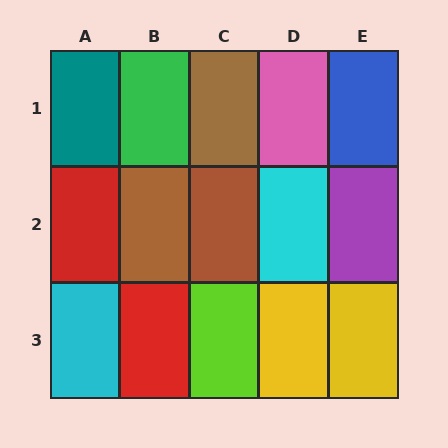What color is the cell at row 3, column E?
Yellow.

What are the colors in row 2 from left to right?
Red, brown, brown, cyan, purple.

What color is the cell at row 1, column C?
Brown.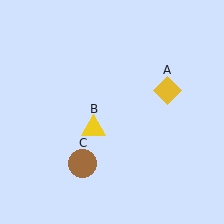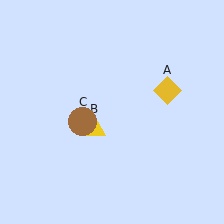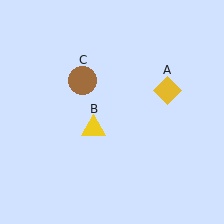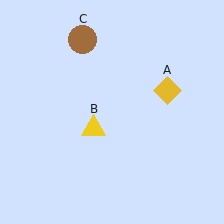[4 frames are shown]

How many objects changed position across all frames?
1 object changed position: brown circle (object C).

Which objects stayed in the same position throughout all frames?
Yellow diamond (object A) and yellow triangle (object B) remained stationary.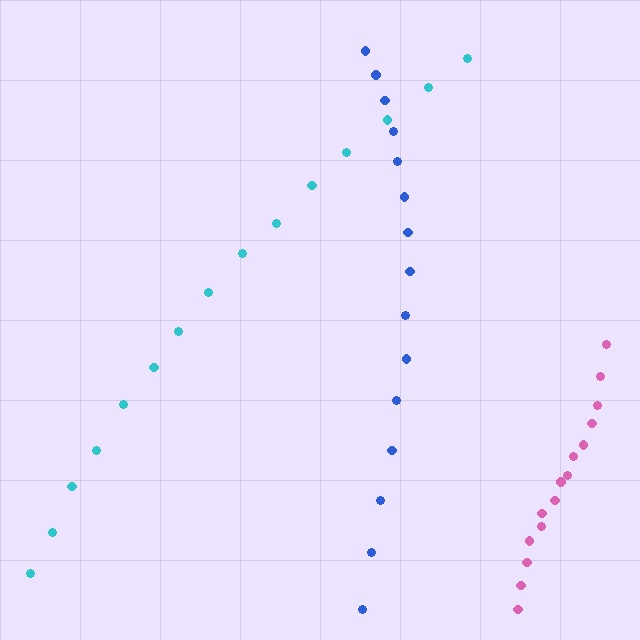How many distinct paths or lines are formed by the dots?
There are 3 distinct paths.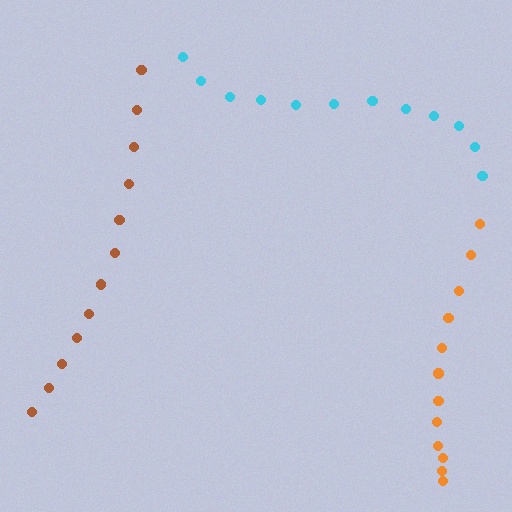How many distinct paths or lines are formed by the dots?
There are 3 distinct paths.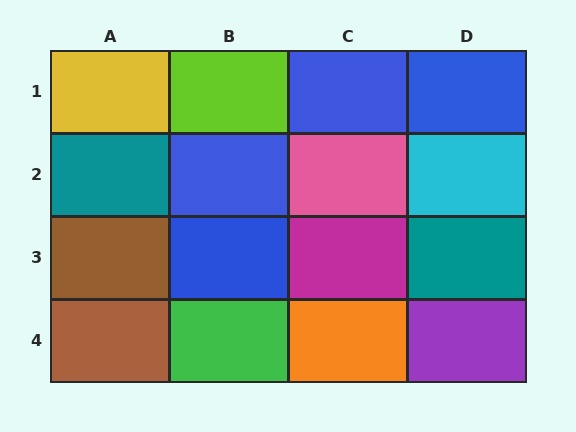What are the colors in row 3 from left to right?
Brown, blue, magenta, teal.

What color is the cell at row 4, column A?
Brown.